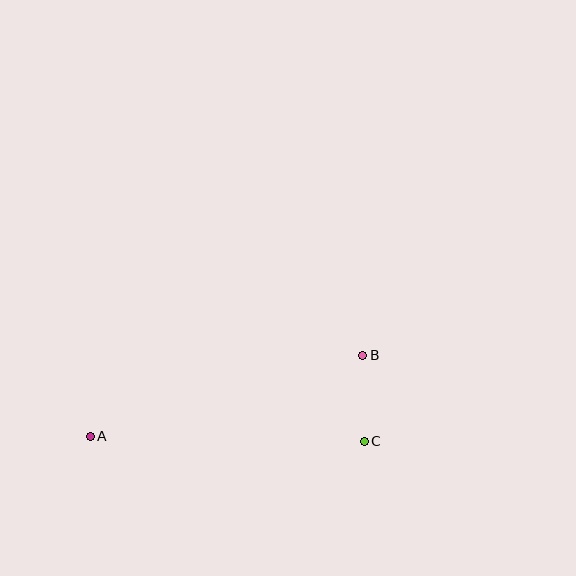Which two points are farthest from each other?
Points A and B are farthest from each other.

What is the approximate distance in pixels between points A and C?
The distance between A and C is approximately 274 pixels.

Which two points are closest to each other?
Points B and C are closest to each other.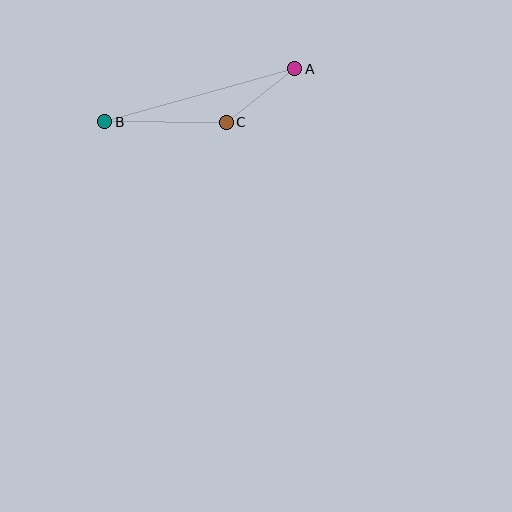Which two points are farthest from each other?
Points A and B are farthest from each other.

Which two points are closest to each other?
Points A and C are closest to each other.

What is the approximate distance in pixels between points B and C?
The distance between B and C is approximately 121 pixels.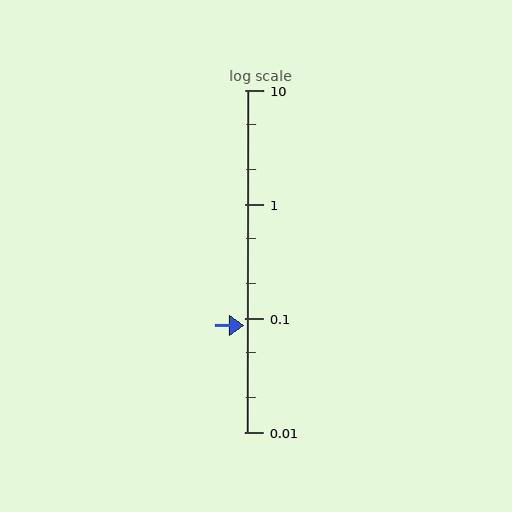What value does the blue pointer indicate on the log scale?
The pointer indicates approximately 0.086.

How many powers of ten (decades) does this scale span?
The scale spans 3 decades, from 0.01 to 10.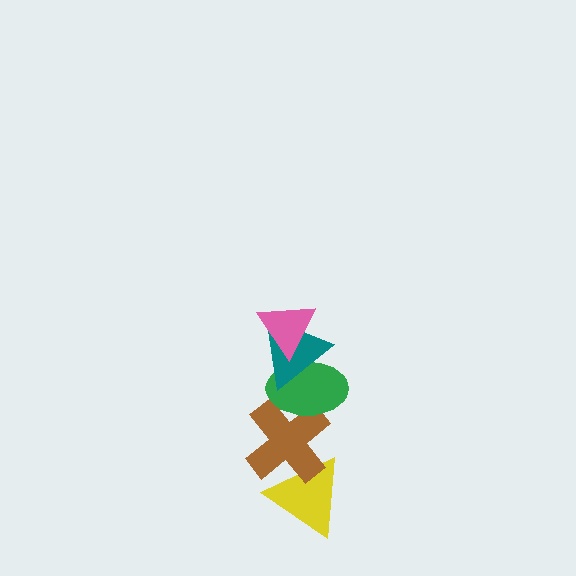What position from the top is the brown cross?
The brown cross is 4th from the top.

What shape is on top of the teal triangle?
The pink triangle is on top of the teal triangle.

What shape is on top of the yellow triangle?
The brown cross is on top of the yellow triangle.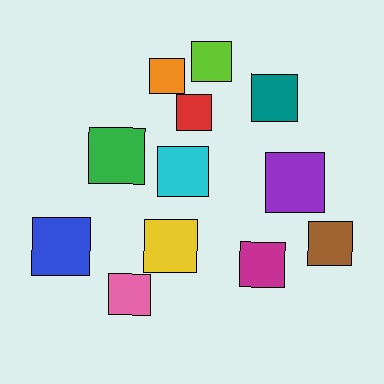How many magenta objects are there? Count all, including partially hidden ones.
There is 1 magenta object.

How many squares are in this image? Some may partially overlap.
There are 12 squares.